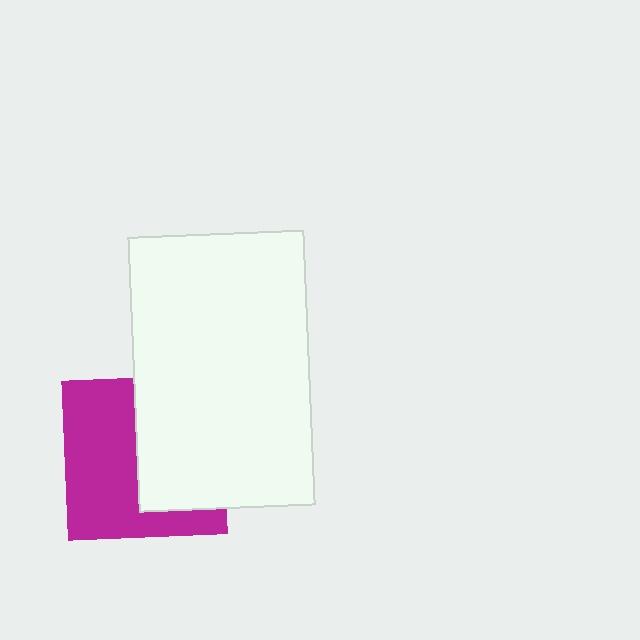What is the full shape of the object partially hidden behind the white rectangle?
The partially hidden object is a magenta square.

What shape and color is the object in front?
The object in front is a white rectangle.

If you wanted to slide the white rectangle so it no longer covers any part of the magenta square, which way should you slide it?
Slide it right — that is the most direct way to separate the two shapes.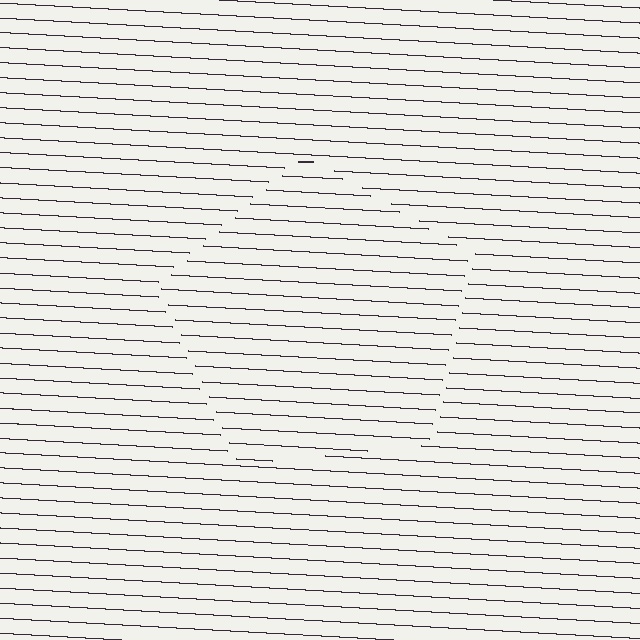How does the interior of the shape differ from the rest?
The interior of the shape contains the same grating, shifted by half a period — the contour is defined by the phase discontinuity where line-ends from the inner and outer gratings abut.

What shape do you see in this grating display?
An illusory pentagon. The interior of the shape contains the same grating, shifted by half a period — the contour is defined by the phase discontinuity where line-ends from the inner and outer gratings abut.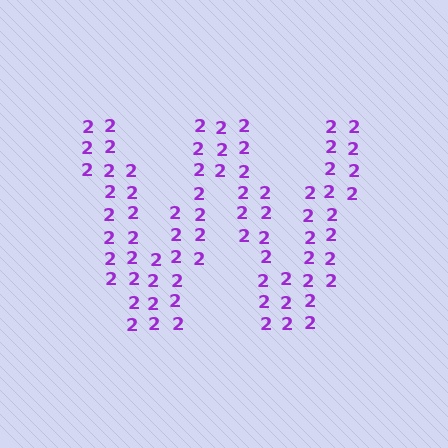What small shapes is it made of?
It is made of small digit 2's.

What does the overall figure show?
The overall figure shows the letter W.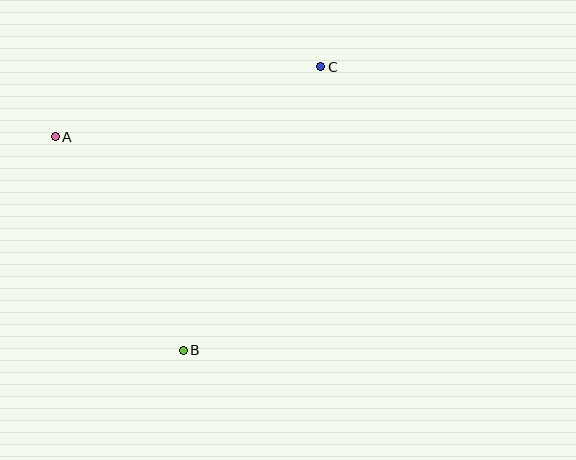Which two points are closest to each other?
Points A and B are closest to each other.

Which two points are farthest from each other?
Points B and C are farthest from each other.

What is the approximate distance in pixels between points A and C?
The distance between A and C is approximately 274 pixels.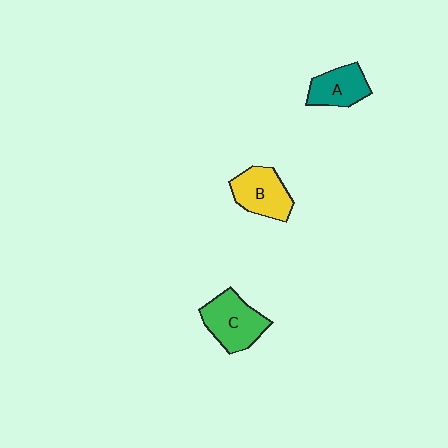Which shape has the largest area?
Shape C (green).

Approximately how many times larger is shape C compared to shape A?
Approximately 1.3 times.